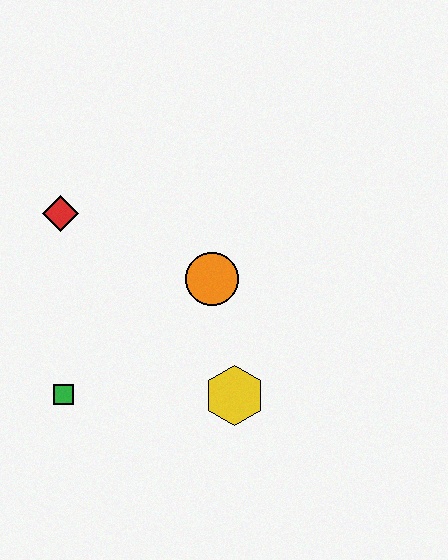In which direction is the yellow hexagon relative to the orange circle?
The yellow hexagon is below the orange circle.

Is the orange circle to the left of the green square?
No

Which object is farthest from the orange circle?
The green square is farthest from the orange circle.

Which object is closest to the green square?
The yellow hexagon is closest to the green square.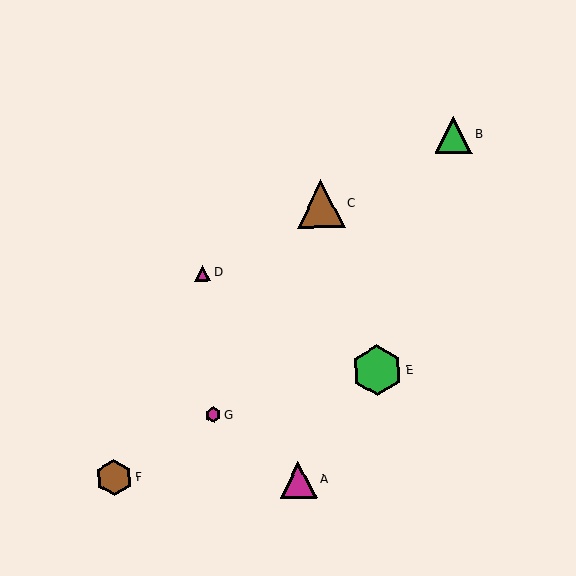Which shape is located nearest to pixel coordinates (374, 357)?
The green hexagon (labeled E) at (377, 370) is nearest to that location.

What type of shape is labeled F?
Shape F is a brown hexagon.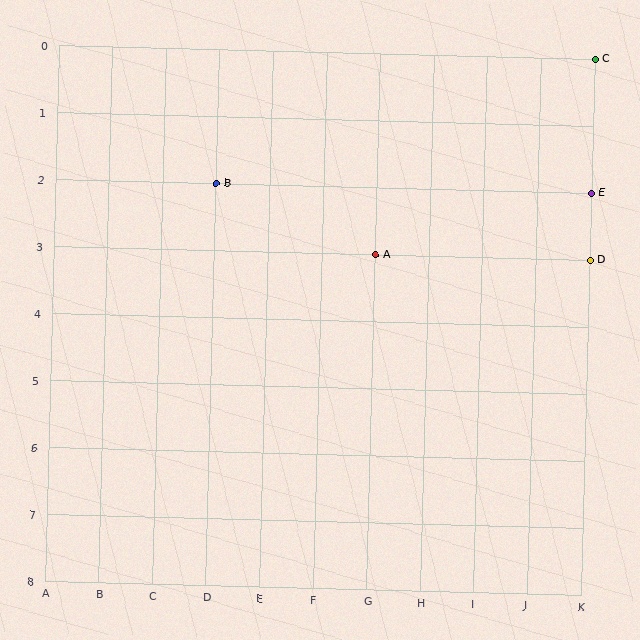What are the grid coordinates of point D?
Point D is at grid coordinates (K, 3).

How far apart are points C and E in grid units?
Points C and E are 2 rows apart.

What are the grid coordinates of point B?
Point B is at grid coordinates (D, 2).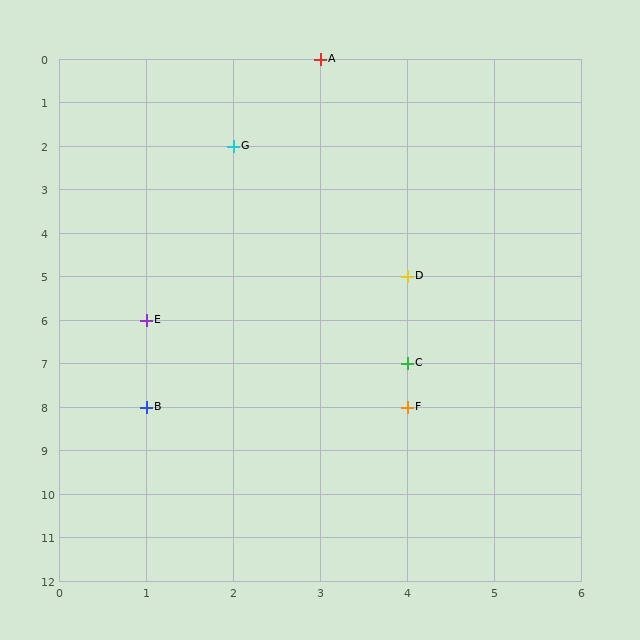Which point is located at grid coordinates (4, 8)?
Point F is at (4, 8).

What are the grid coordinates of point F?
Point F is at grid coordinates (4, 8).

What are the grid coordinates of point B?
Point B is at grid coordinates (1, 8).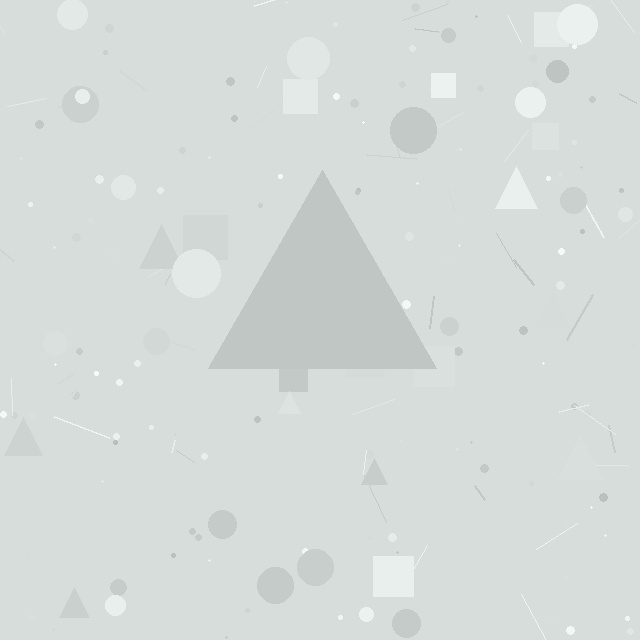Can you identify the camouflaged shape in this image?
The camouflaged shape is a triangle.